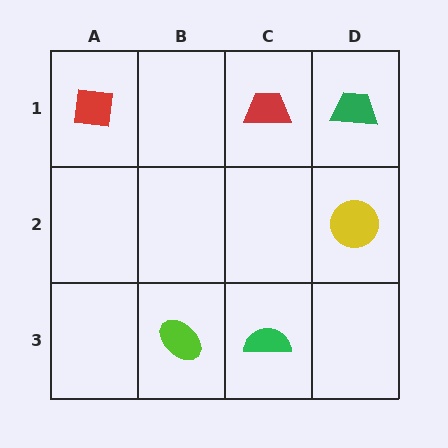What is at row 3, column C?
A green semicircle.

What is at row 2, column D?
A yellow circle.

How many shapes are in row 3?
2 shapes.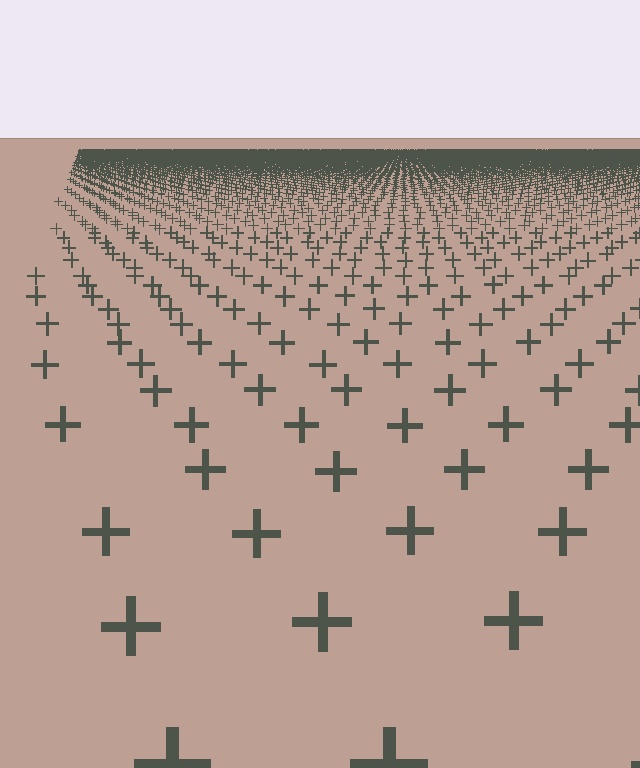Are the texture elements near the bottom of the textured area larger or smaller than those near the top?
Larger. Near the bottom, elements are closer to the viewer and appear at a bigger on-screen size.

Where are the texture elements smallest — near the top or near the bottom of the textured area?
Near the top.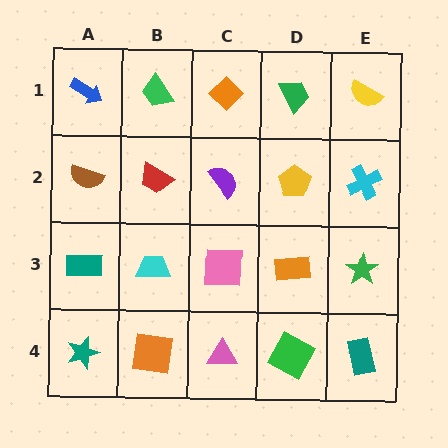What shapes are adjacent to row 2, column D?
A green trapezoid (row 1, column D), an orange rectangle (row 3, column D), a purple semicircle (row 2, column C), a cyan cross (row 2, column E).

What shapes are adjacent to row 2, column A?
A blue arrow (row 1, column A), a teal rectangle (row 3, column A), a red trapezoid (row 2, column B).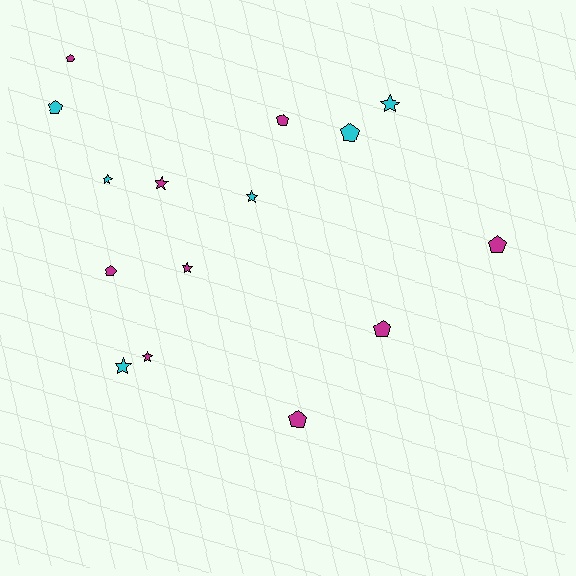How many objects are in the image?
There are 15 objects.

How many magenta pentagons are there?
There are 6 magenta pentagons.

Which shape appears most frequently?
Pentagon, with 8 objects.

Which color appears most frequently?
Magenta, with 9 objects.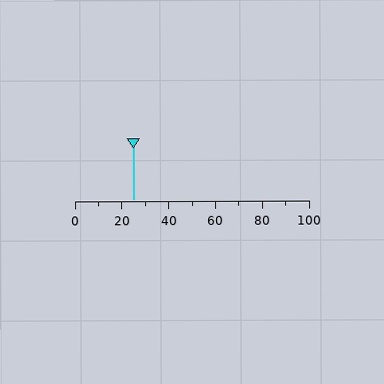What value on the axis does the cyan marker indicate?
The marker indicates approximately 25.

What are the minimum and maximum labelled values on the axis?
The axis runs from 0 to 100.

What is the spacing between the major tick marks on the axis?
The major ticks are spaced 20 apart.